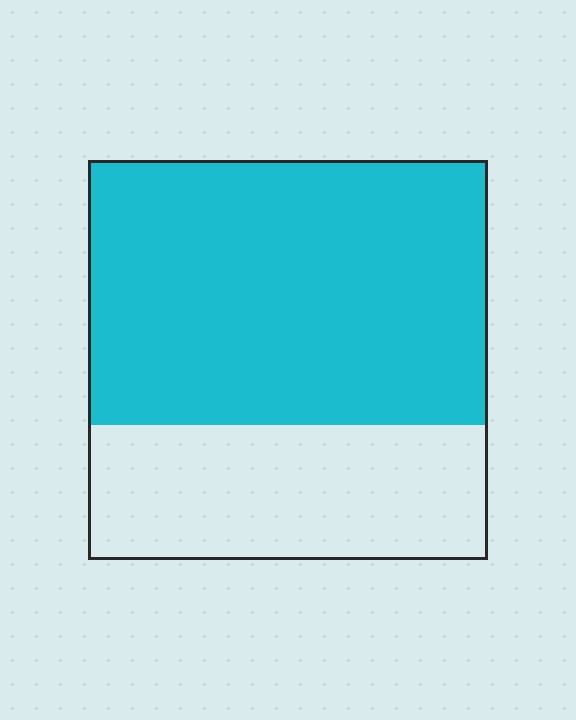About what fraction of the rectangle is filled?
About two thirds (2/3).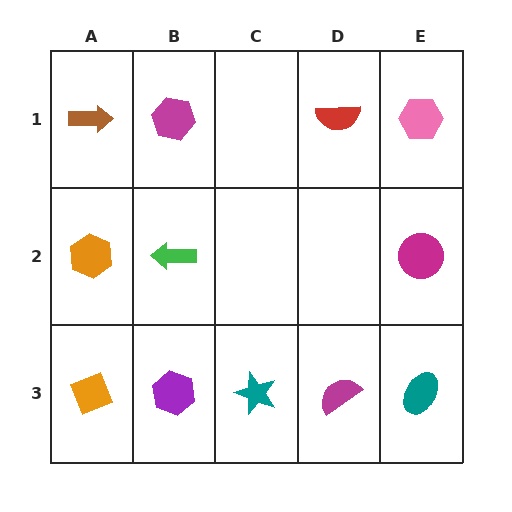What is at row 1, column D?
A red semicircle.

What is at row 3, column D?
A magenta semicircle.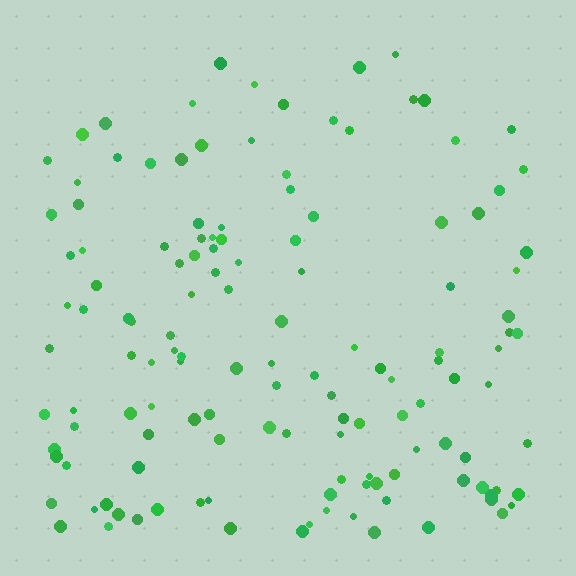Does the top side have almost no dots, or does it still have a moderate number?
Still a moderate number, just noticeably fewer than the bottom.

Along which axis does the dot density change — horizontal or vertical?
Vertical.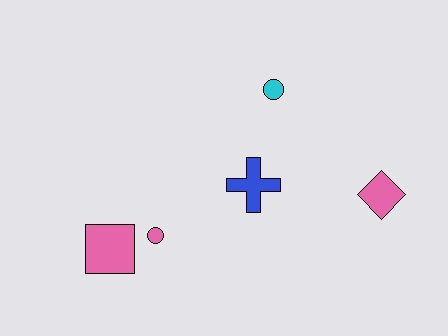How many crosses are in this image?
There is 1 cross.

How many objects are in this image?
There are 5 objects.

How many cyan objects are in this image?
There is 1 cyan object.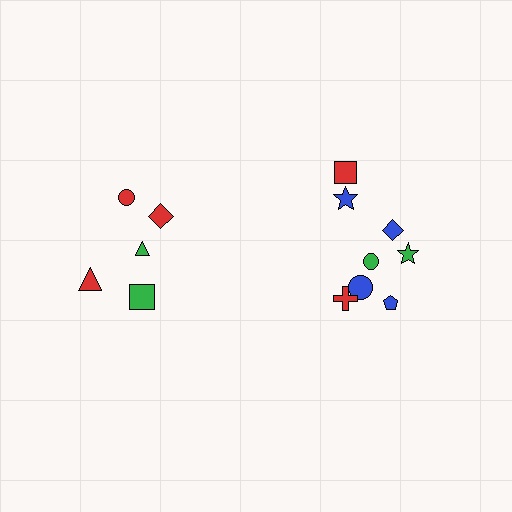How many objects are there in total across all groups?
There are 13 objects.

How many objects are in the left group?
There are 5 objects.